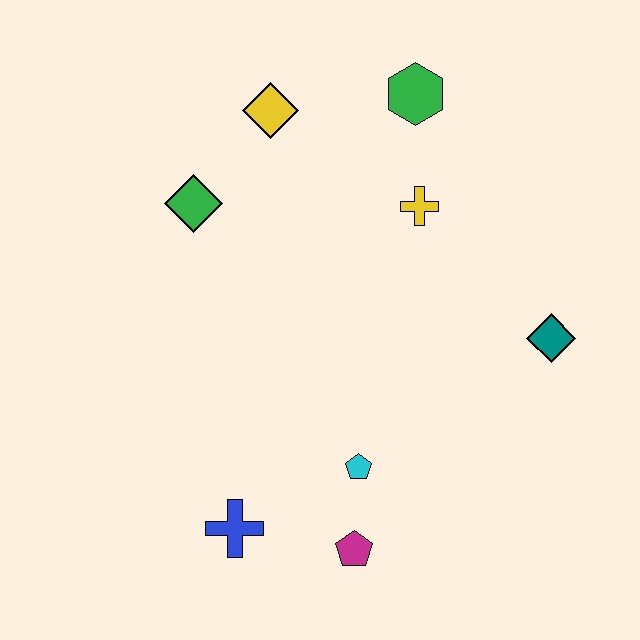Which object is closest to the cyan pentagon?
The magenta pentagon is closest to the cyan pentagon.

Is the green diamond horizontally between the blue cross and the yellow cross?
No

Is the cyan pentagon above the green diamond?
No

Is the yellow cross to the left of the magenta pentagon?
No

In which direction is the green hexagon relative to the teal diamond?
The green hexagon is above the teal diamond.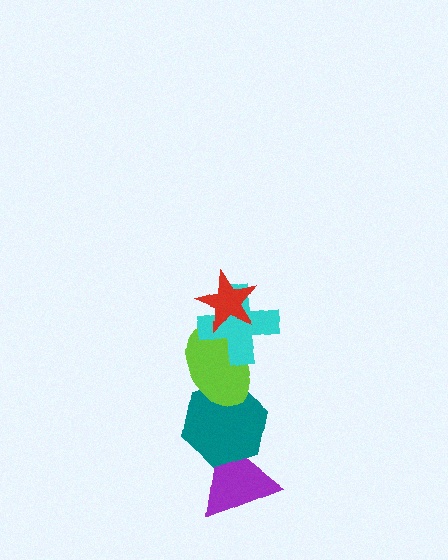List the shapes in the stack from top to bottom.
From top to bottom: the red star, the cyan cross, the lime ellipse, the teal hexagon, the purple triangle.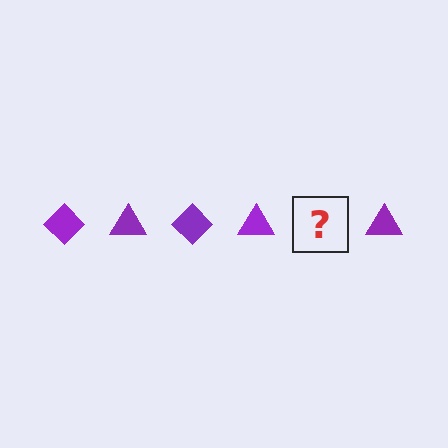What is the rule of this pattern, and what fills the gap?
The rule is that the pattern cycles through diamond, triangle shapes in purple. The gap should be filled with a purple diamond.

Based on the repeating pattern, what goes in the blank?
The blank should be a purple diamond.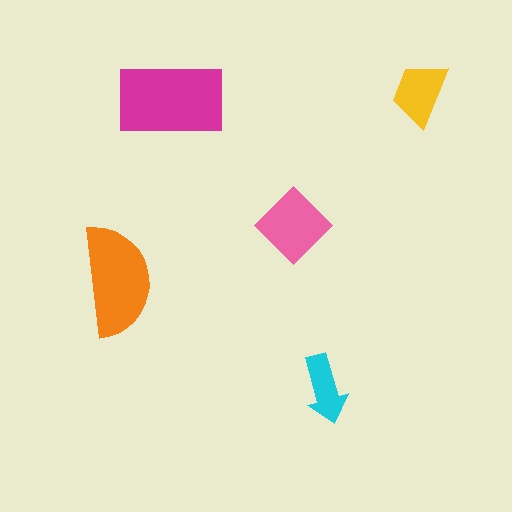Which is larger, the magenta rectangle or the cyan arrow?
The magenta rectangle.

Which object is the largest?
The magenta rectangle.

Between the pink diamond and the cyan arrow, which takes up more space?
The pink diamond.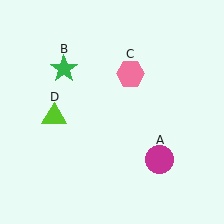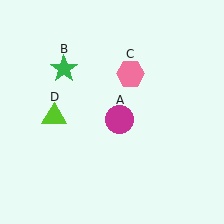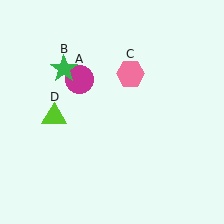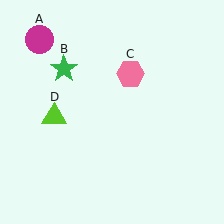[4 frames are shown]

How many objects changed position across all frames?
1 object changed position: magenta circle (object A).